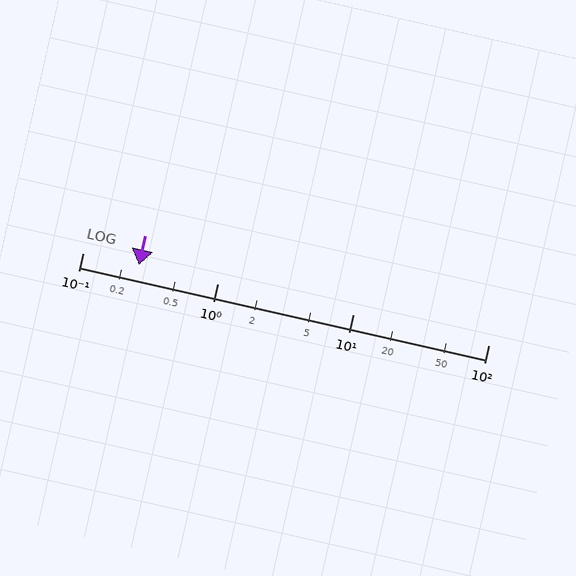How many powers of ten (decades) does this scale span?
The scale spans 3 decades, from 0.1 to 100.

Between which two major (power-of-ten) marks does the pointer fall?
The pointer is between 0.1 and 1.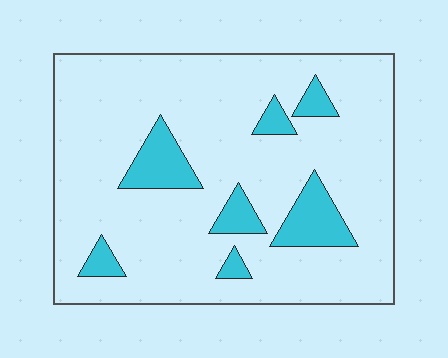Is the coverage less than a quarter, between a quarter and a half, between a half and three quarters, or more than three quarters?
Less than a quarter.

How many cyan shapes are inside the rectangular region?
7.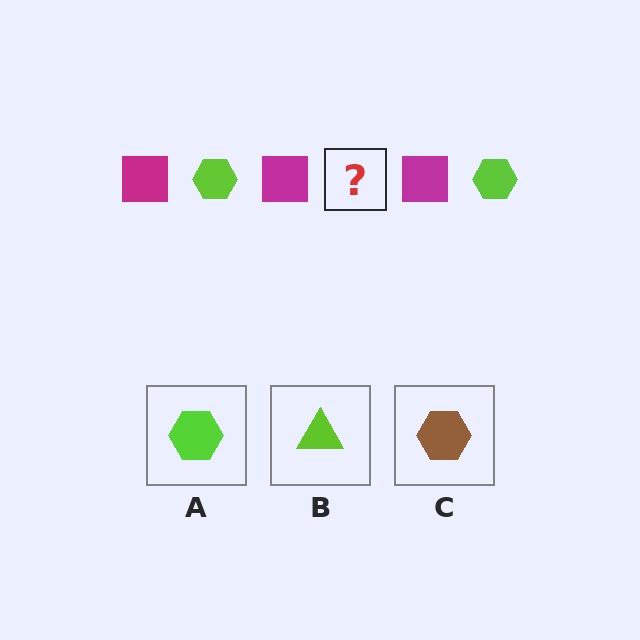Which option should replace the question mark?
Option A.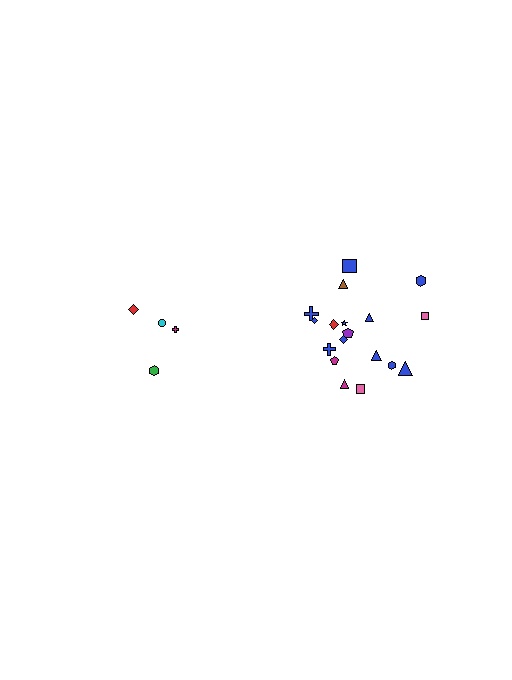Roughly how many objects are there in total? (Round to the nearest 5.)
Roughly 20 objects in total.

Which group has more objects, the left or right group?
The right group.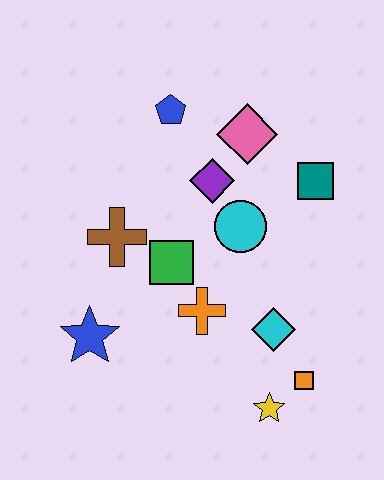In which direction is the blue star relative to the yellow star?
The blue star is to the left of the yellow star.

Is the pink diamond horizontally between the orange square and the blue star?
Yes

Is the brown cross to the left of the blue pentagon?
Yes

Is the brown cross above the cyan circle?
No